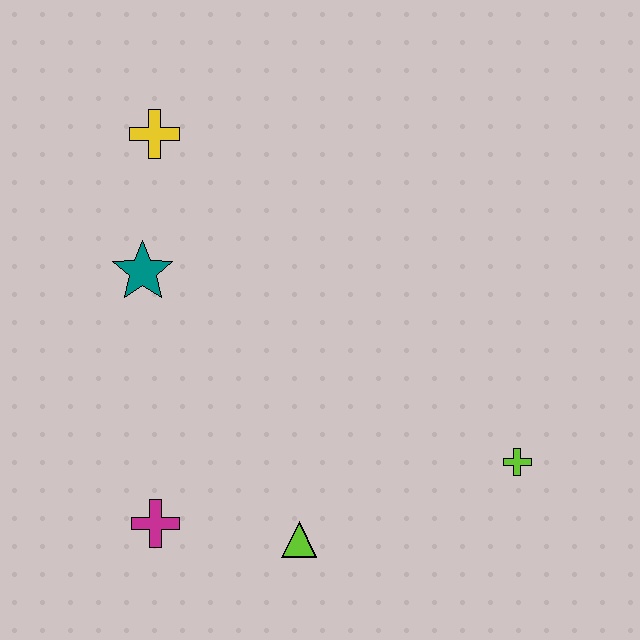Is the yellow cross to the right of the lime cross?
No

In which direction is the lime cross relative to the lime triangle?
The lime cross is to the right of the lime triangle.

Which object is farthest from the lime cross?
The yellow cross is farthest from the lime cross.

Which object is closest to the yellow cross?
The teal star is closest to the yellow cross.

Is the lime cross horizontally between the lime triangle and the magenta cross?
No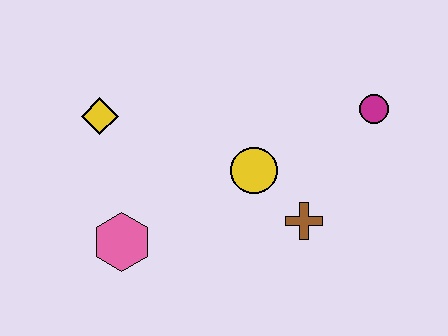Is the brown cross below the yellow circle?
Yes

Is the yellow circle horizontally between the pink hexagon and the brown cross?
Yes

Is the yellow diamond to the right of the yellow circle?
No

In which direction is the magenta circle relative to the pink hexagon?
The magenta circle is to the right of the pink hexagon.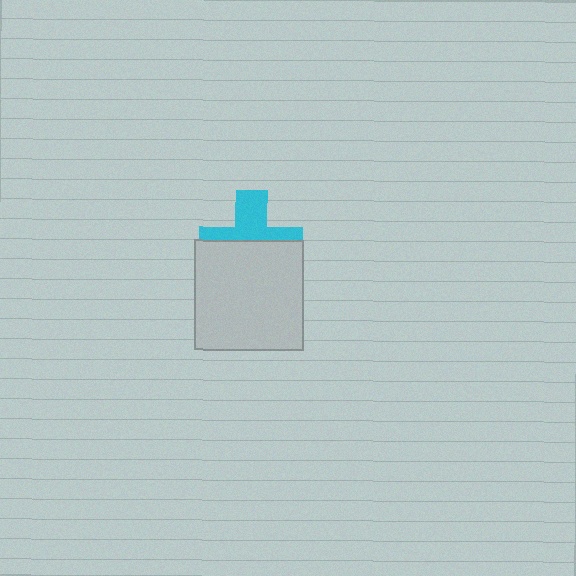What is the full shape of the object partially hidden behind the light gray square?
The partially hidden object is a cyan cross.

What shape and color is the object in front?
The object in front is a light gray square.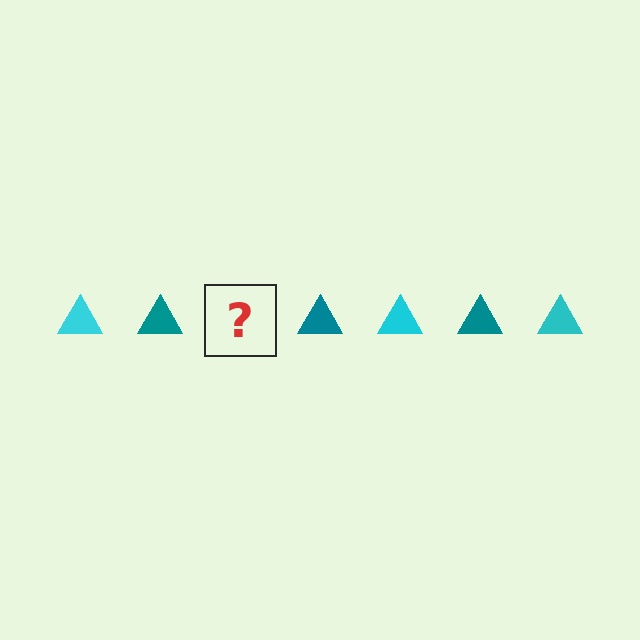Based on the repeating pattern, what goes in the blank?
The blank should be a cyan triangle.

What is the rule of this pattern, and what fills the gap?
The rule is that the pattern cycles through cyan, teal triangles. The gap should be filled with a cyan triangle.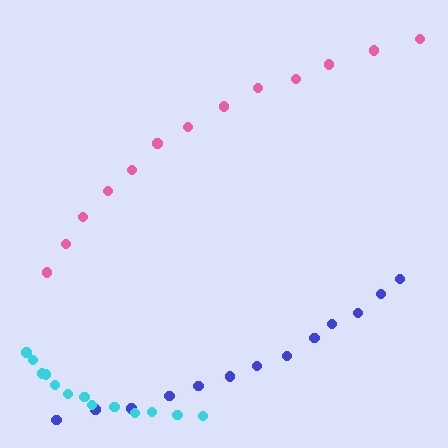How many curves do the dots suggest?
There are 3 distinct paths.